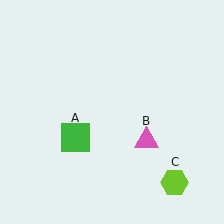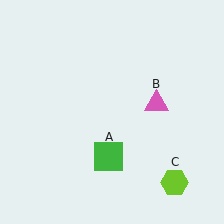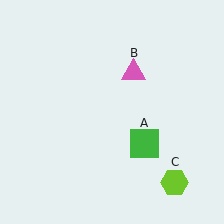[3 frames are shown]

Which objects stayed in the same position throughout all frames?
Lime hexagon (object C) remained stationary.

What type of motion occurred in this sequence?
The green square (object A), pink triangle (object B) rotated counterclockwise around the center of the scene.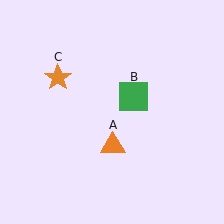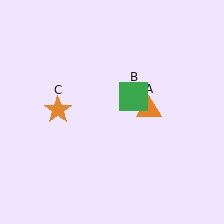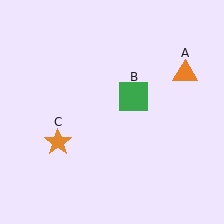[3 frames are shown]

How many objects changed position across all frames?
2 objects changed position: orange triangle (object A), orange star (object C).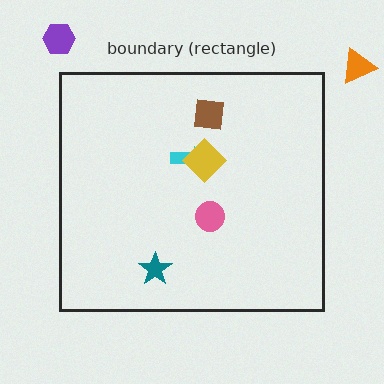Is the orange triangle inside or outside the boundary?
Outside.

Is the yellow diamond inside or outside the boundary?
Inside.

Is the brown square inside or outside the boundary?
Inside.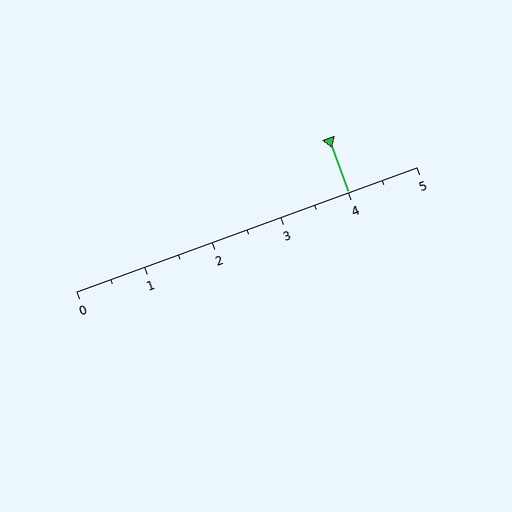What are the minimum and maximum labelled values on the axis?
The axis runs from 0 to 5.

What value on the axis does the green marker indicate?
The marker indicates approximately 4.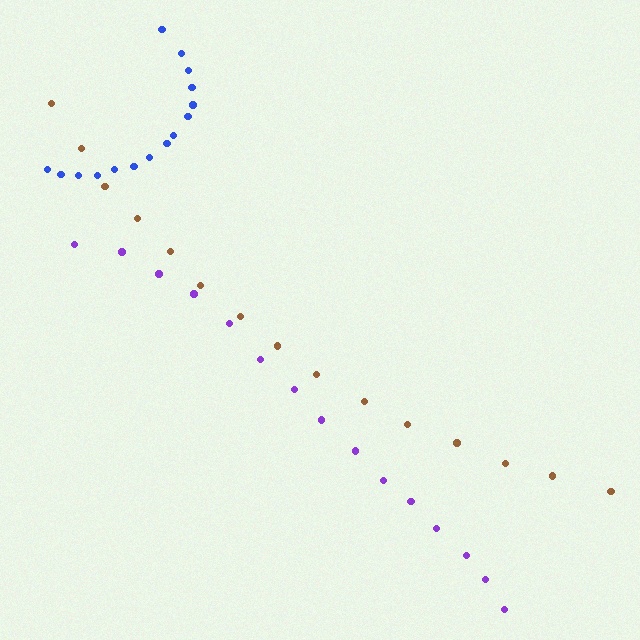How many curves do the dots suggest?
There are 3 distinct paths.